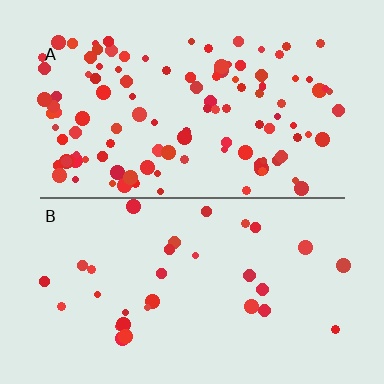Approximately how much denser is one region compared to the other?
Approximately 3.6× — region A over region B.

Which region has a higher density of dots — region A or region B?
A (the top).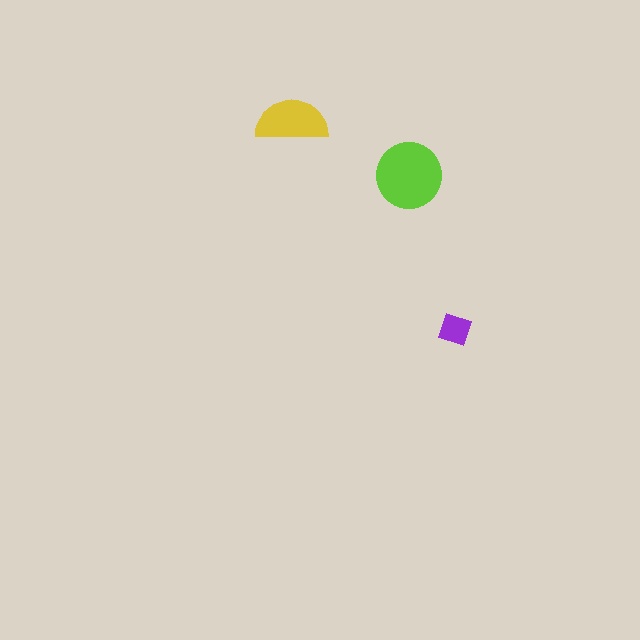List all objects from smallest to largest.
The purple diamond, the yellow semicircle, the lime circle.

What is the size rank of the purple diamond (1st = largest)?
3rd.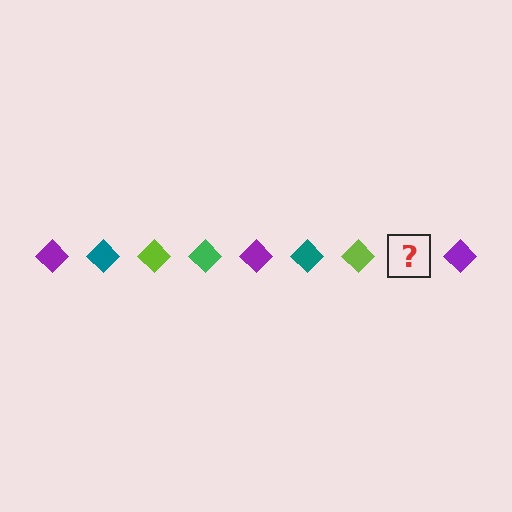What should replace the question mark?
The question mark should be replaced with a green diamond.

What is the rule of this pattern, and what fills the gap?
The rule is that the pattern cycles through purple, teal, lime, green diamonds. The gap should be filled with a green diamond.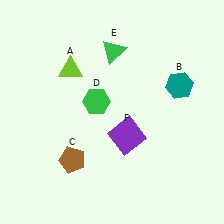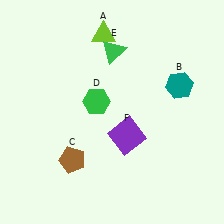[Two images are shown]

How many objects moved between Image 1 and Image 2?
1 object moved between the two images.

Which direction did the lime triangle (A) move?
The lime triangle (A) moved up.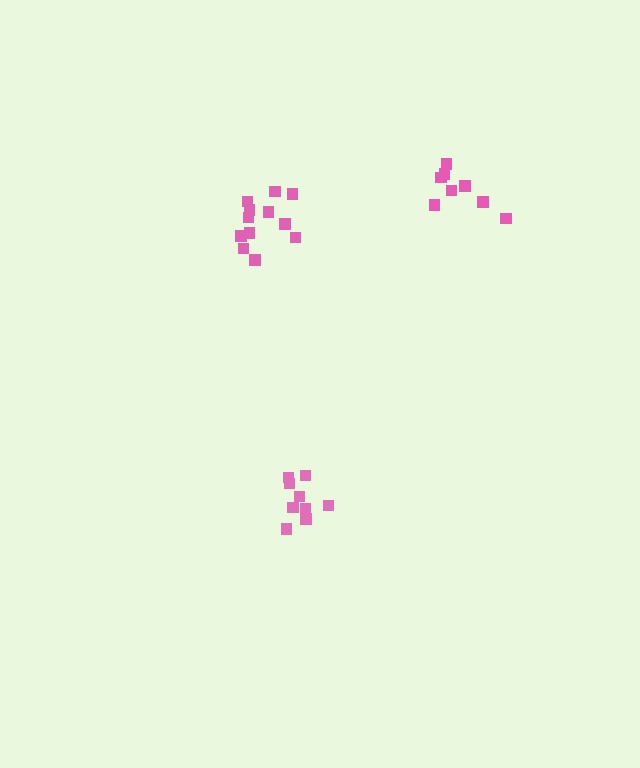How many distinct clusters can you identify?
There are 3 distinct clusters.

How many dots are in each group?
Group 1: 12 dots, Group 2: 9 dots, Group 3: 8 dots (29 total).